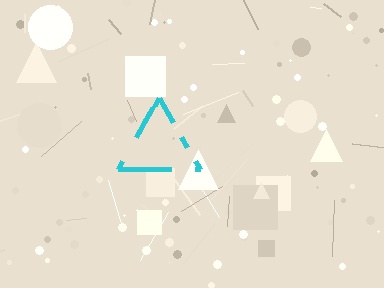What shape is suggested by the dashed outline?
The dashed outline suggests a triangle.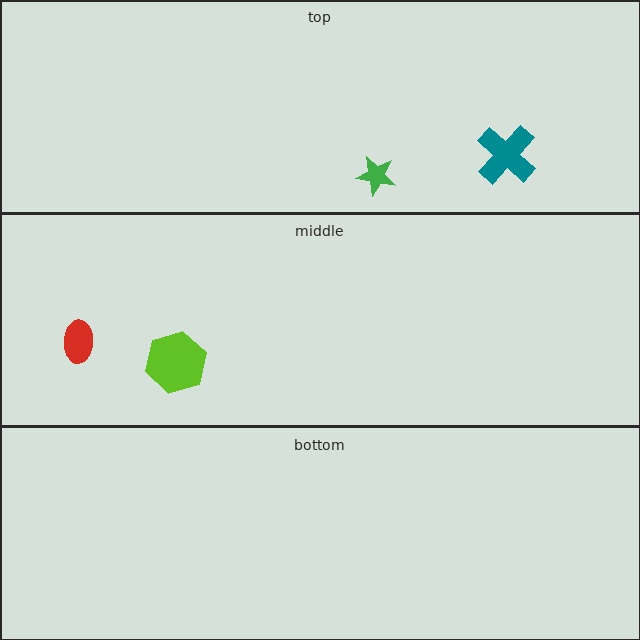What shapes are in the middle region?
The lime hexagon, the red ellipse.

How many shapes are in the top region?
2.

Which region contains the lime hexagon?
The middle region.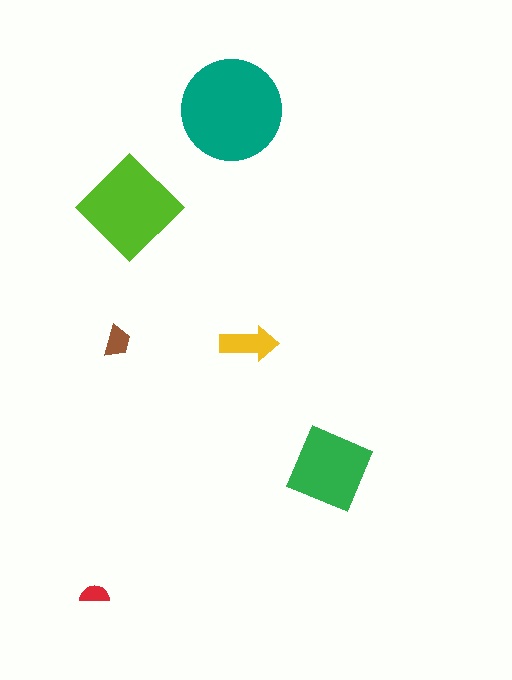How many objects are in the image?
There are 6 objects in the image.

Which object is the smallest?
The red semicircle.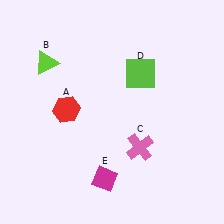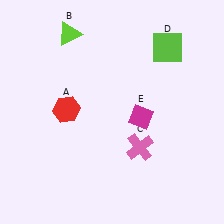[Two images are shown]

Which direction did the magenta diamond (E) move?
The magenta diamond (E) moved up.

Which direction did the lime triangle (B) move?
The lime triangle (B) moved up.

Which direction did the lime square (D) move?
The lime square (D) moved right.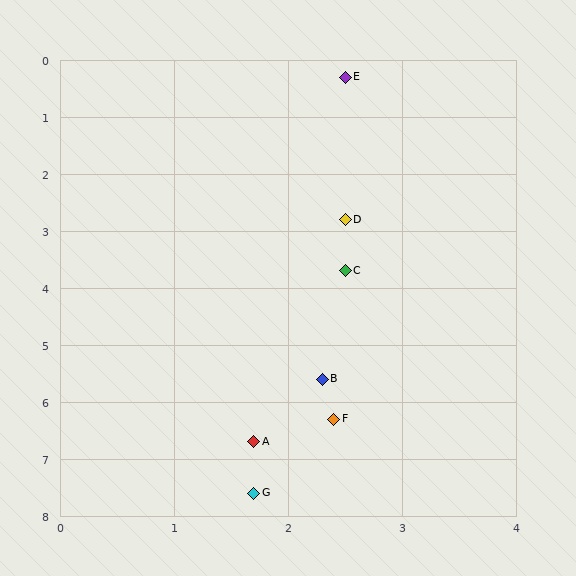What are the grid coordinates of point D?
Point D is at approximately (2.5, 2.8).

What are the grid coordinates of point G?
Point G is at approximately (1.7, 7.6).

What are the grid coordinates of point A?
Point A is at approximately (1.7, 6.7).